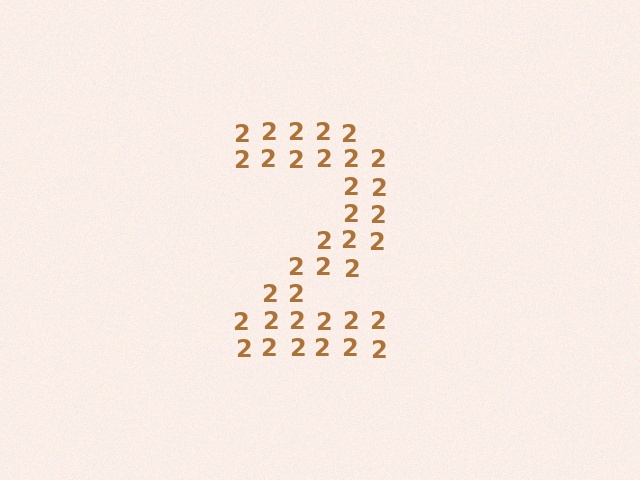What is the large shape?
The large shape is the digit 2.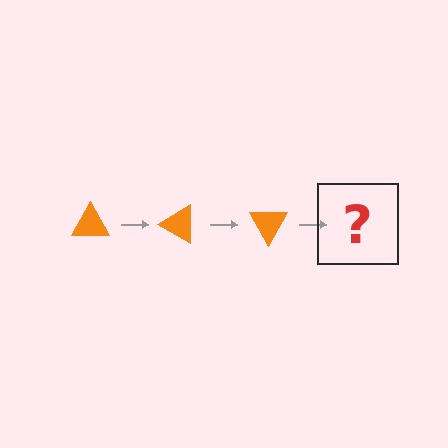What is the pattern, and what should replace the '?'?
The pattern is that the triangle rotates 30 degrees each step. The '?' should be an orange triangle rotated 90 degrees.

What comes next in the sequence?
The next element should be an orange triangle rotated 90 degrees.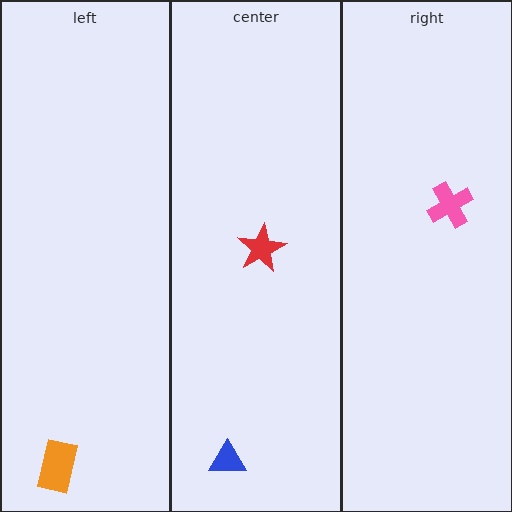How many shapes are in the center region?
2.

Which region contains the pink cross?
The right region.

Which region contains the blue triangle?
The center region.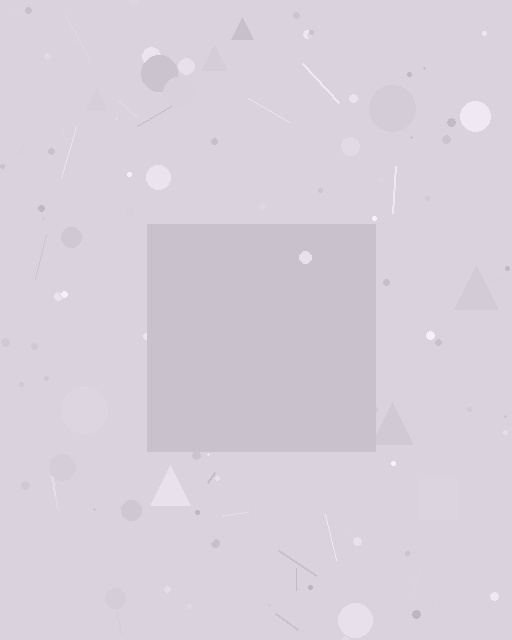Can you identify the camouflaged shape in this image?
The camouflaged shape is a square.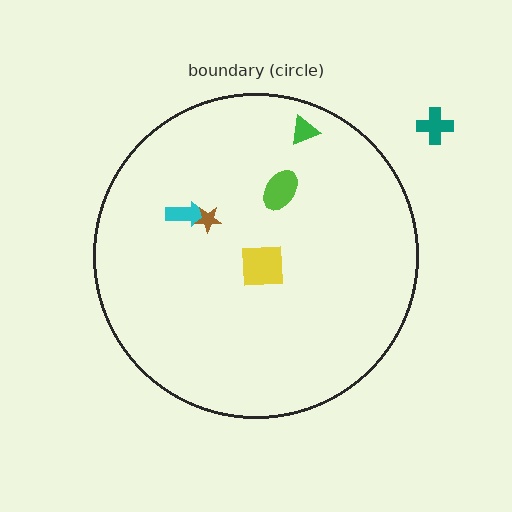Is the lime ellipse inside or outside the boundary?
Inside.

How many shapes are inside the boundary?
5 inside, 1 outside.